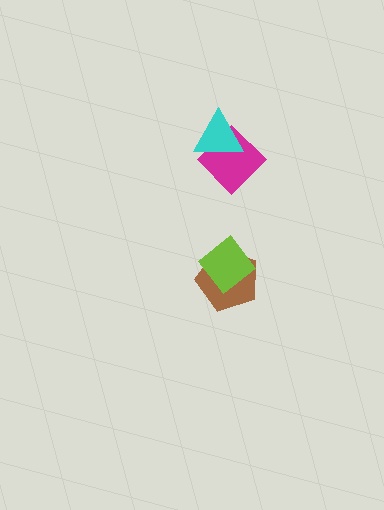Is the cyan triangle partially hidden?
No, no other shape covers it.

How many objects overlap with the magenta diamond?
1 object overlaps with the magenta diamond.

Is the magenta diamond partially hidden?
Yes, it is partially covered by another shape.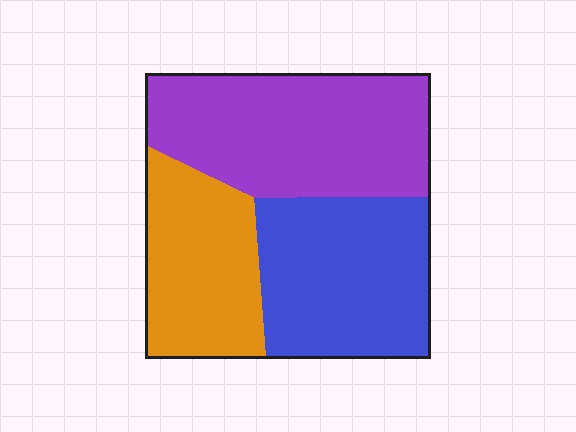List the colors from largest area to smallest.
From largest to smallest: purple, blue, orange.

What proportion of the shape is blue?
Blue covers roughly 35% of the shape.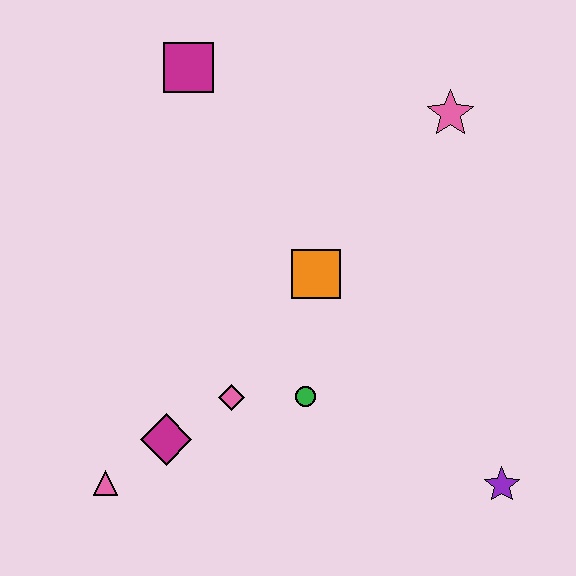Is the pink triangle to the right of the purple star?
No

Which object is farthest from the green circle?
The magenta square is farthest from the green circle.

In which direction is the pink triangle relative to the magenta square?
The pink triangle is below the magenta square.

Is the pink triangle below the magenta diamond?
Yes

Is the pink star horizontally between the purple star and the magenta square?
Yes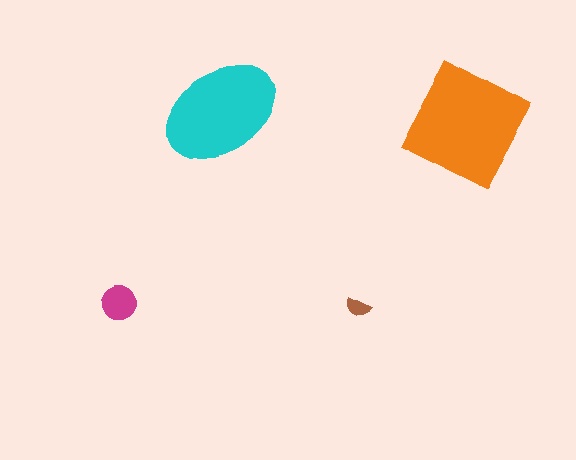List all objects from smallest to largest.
The brown semicircle, the magenta circle, the cyan ellipse, the orange square.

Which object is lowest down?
The brown semicircle is bottommost.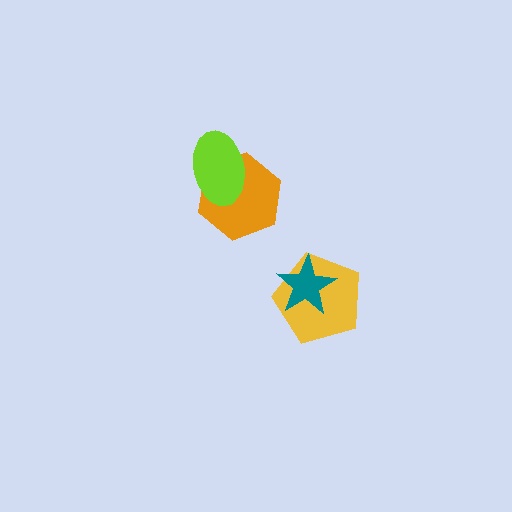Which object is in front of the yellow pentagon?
The teal star is in front of the yellow pentagon.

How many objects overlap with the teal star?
1 object overlaps with the teal star.